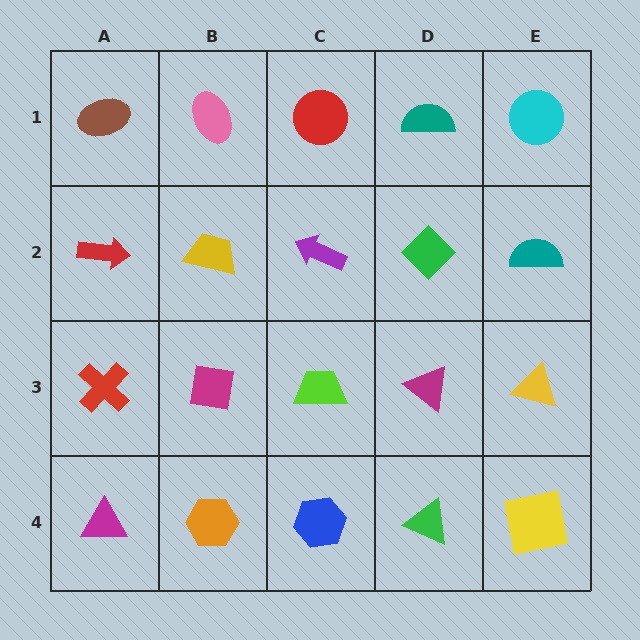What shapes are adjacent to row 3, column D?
A green diamond (row 2, column D), a green triangle (row 4, column D), a lime trapezoid (row 3, column C), a yellow triangle (row 3, column E).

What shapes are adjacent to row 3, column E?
A teal semicircle (row 2, column E), a yellow square (row 4, column E), a magenta triangle (row 3, column D).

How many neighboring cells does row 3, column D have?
4.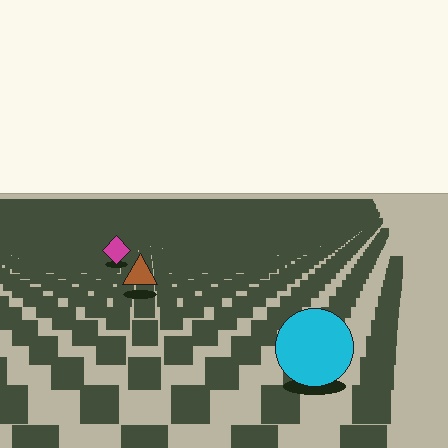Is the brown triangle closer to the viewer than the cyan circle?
No. The cyan circle is closer — you can tell from the texture gradient: the ground texture is coarser near it.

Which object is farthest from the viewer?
The magenta diamond is farthest from the viewer. It appears smaller and the ground texture around it is denser.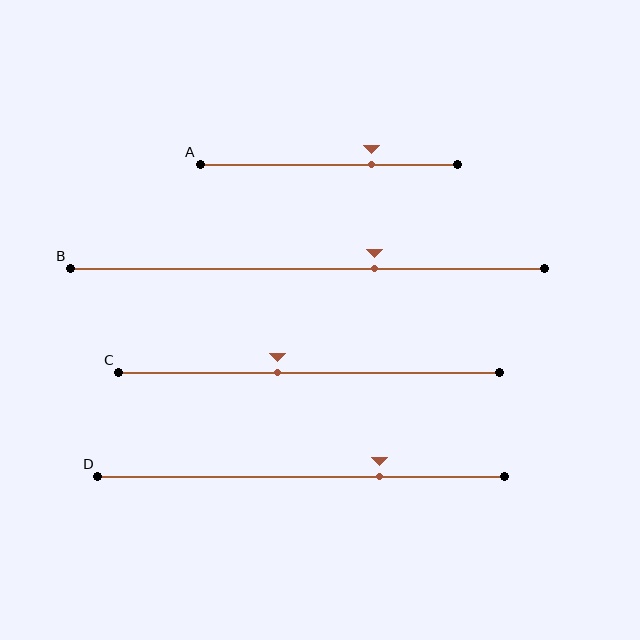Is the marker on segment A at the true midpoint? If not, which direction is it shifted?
No, the marker on segment A is shifted to the right by about 17% of the segment length.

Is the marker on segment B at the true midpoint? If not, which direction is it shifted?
No, the marker on segment B is shifted to the right by about 14% of the segment length.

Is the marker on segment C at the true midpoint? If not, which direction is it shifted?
No, the marker on segment C is shifted to the left by about 8% of the segment length.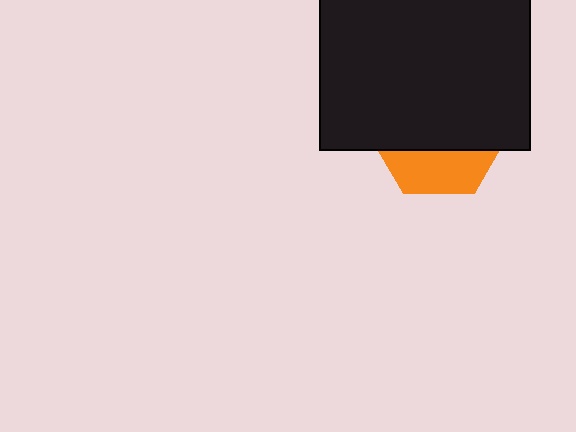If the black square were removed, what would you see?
You would see the complete orange hexagon.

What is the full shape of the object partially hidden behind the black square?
The partially hidden object is an orange hexagon.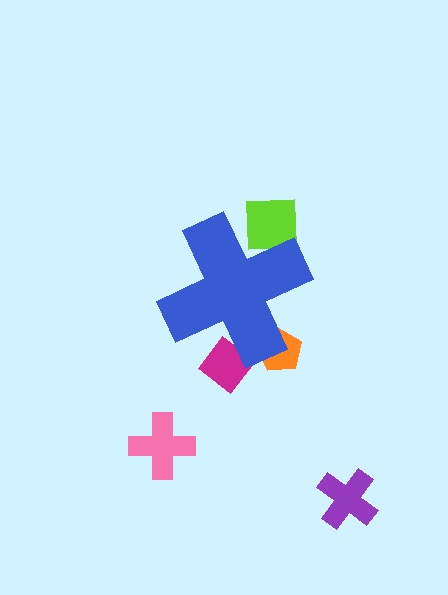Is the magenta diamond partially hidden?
Yes, the magenta diamond is partially hidden behind the blue cross.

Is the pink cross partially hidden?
No, the pink cross is fully visible.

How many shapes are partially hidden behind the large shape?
3 shapes are partially hidden.